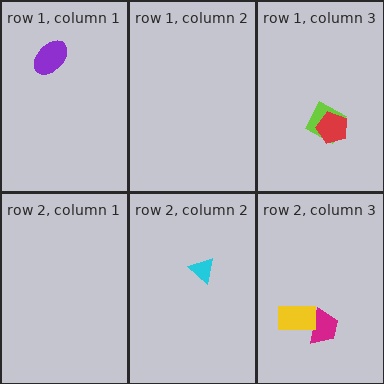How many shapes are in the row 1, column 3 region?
2.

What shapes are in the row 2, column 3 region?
The magenta trapezoid, the yellow rectangle.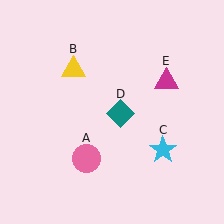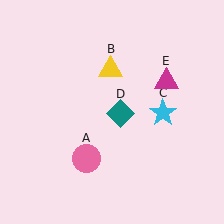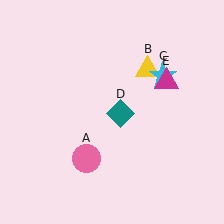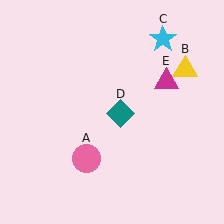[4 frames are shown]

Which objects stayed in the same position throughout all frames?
Pink circle (object A) and teal diamond (object D) and magenta triangle (object E) remained stationary.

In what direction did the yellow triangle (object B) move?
The yellow triangle (object B) moved right.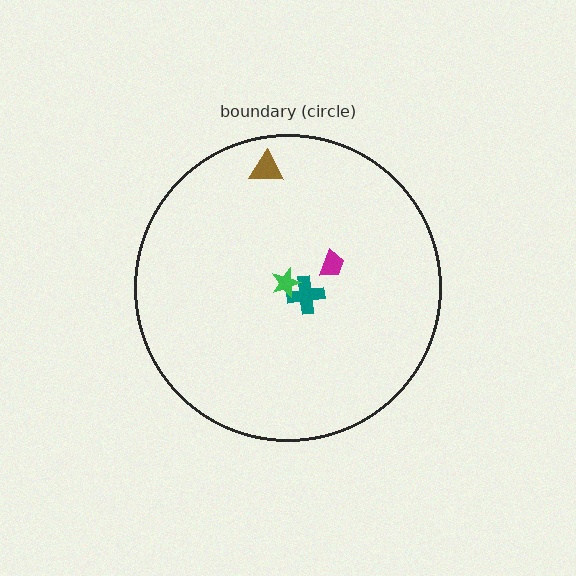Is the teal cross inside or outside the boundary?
Inside.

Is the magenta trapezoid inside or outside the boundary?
Inside.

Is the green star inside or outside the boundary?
Inside.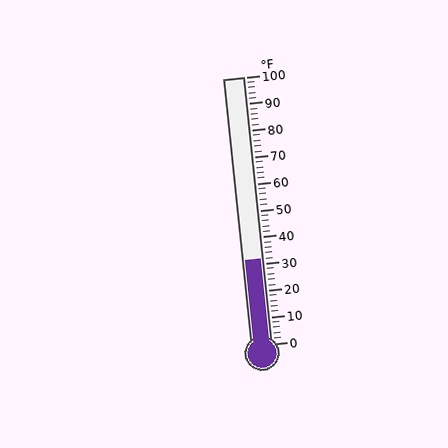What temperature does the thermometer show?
The thermometer shows approximately 32°F.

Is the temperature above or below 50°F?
The temperature is below 50°F.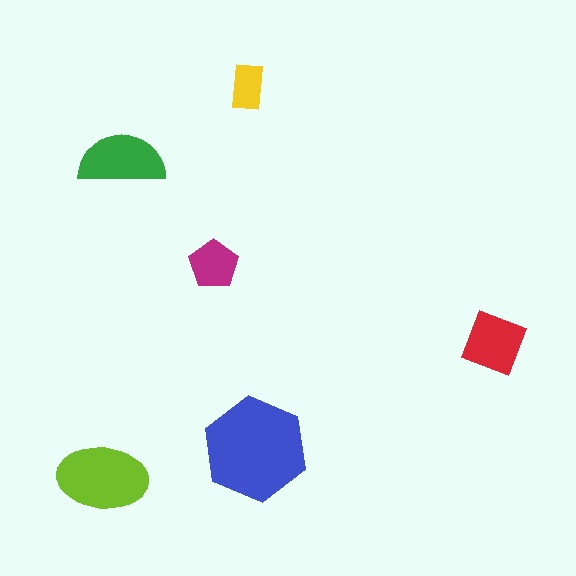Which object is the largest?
The blue hexagon.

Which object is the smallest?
The yellow rectangle.